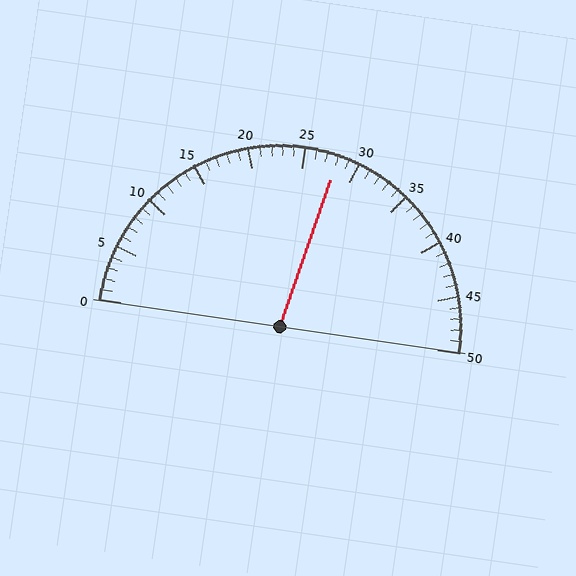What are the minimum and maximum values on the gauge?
The gauge ranges from 0 to 50.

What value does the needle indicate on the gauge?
The needle indicates approximately 28.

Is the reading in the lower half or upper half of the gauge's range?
The reading is in the upper half of the range (0 to 50).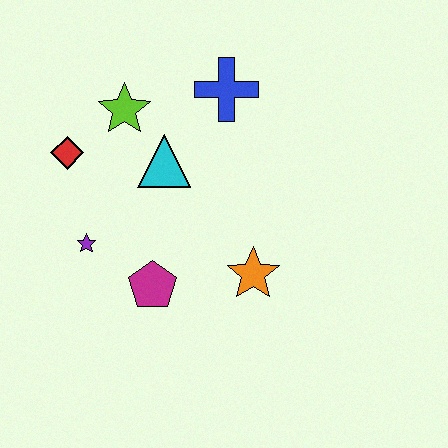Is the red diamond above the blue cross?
No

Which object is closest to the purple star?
The magenta pentagon is closest to the purple star.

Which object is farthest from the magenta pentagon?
The blue cross is farthest from the magenta pentagon.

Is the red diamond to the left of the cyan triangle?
Yes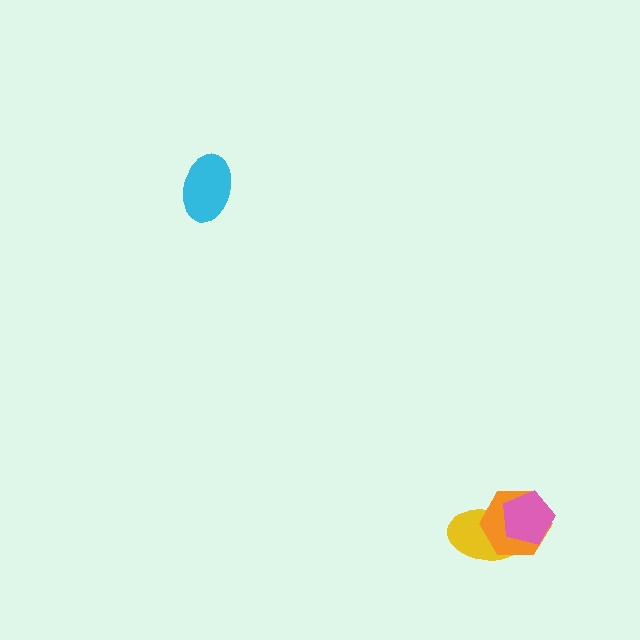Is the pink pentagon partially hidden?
No, no other shape covers it.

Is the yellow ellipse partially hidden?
Yes, it is partially covered by another shape.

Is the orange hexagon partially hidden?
Yes, it is partially covered by another shape.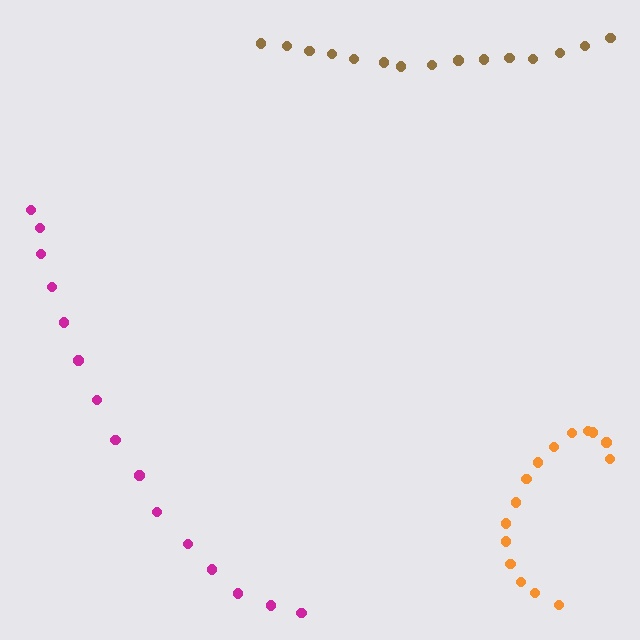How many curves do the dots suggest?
There are 3 distinct paths.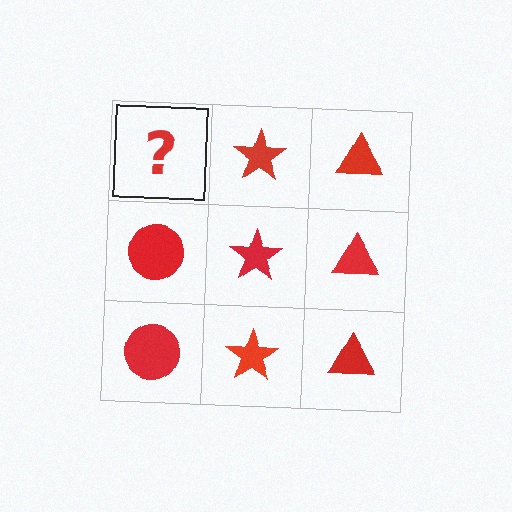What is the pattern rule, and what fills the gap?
The rule is that each column has a consistent shape. The gap should be filled with a red circle.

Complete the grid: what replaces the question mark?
The question mark should be replaced with a red circle.